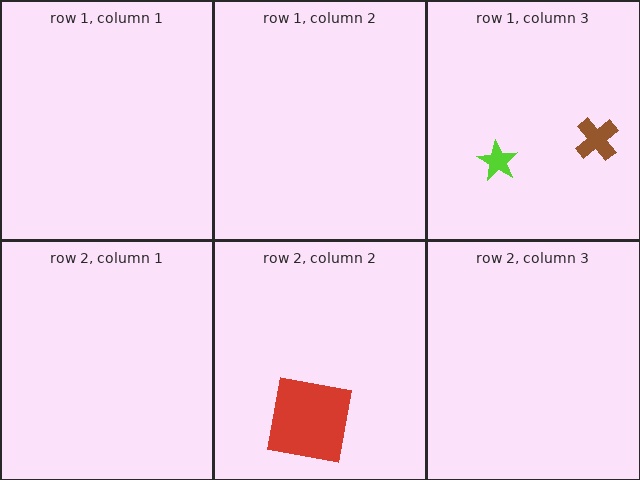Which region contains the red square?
The row 2, column 2 region.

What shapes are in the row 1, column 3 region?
The brown cross, the lime star.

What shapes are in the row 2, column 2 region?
The red square.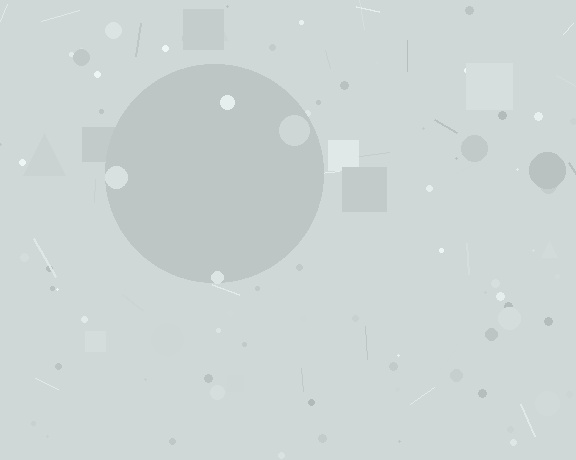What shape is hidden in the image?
A circle is hidden in the image.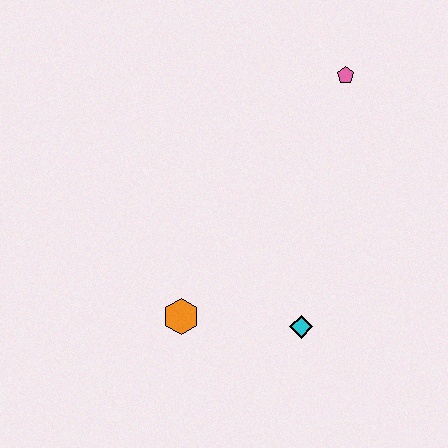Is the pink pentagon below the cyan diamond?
No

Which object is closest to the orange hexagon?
The cyan diamond is closest to the orange hexagon.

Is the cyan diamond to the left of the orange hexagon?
No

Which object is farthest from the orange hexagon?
The pink pentagon is farthest from the orange hexagon.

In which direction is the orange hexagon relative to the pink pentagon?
The orange hexagon is below the pink pentagon.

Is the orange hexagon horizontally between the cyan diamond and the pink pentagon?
No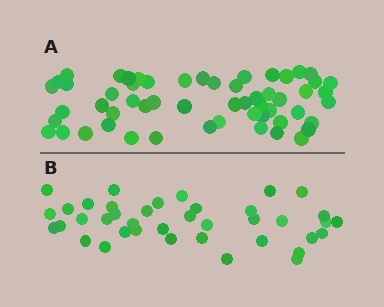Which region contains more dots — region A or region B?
Region A (the top region) has more dots.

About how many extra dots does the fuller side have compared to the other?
Region A has approximately 15 more dots than region B.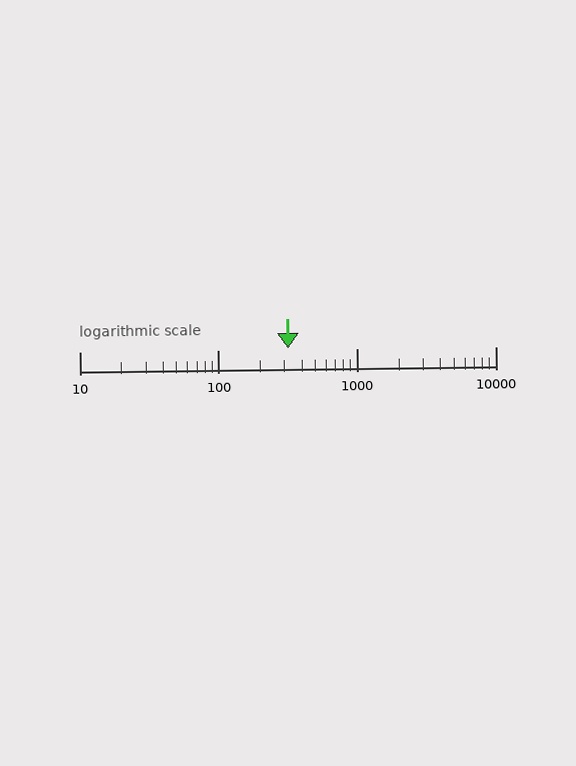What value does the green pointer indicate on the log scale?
The pointer indicates approximately 320.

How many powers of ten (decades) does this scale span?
The scale spans 3 decades, from 10 to 10000.